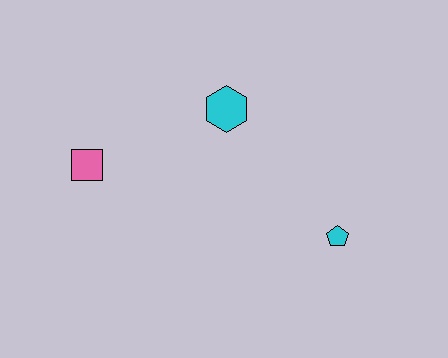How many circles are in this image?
There are no circles.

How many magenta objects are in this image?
There are no magenta objects.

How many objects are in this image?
There are 3 objects.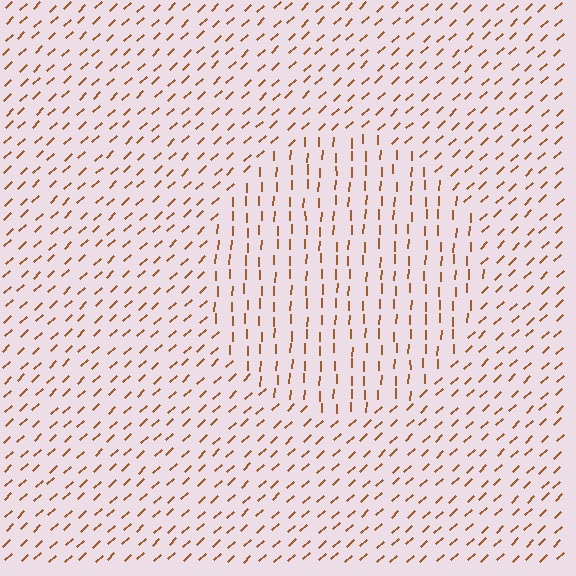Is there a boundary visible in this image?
Yes, there is a texture boundary formed by a change in line orientation.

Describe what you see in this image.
The image is filled with small brown line segments. A circle region in the image has lines oriented differently from the surrounding lines, creating a visible texture boundary.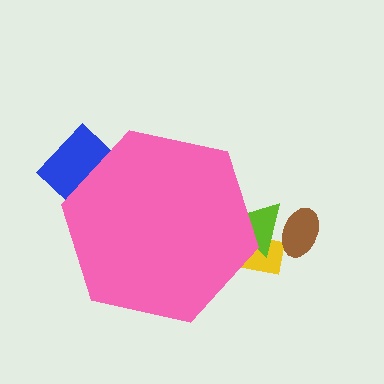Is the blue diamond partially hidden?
Yes, the blue diamond is partially hidden behind the pink hexagon.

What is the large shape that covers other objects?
A pink hexagon.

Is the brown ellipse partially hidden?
No, the brown ellipse is fully visible.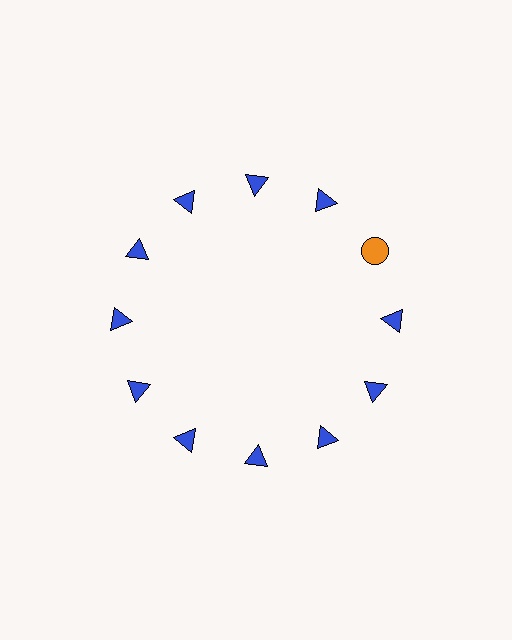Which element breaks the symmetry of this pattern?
The orange circle at roughly the 2 o'clock position breaks the symmetry. All other shapes are blue triangles.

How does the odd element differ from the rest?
It differs in both color (orange instead of blue) and shape (circle instead of triangle).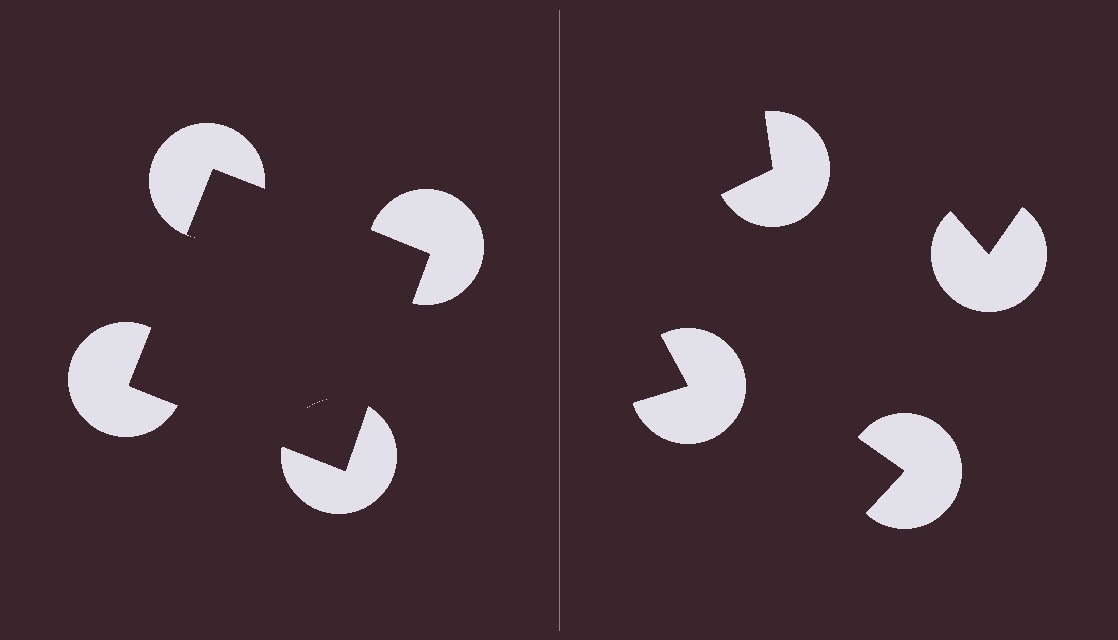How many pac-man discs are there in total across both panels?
8 — 4 on each side.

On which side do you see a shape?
An illusory square appears on the left side. On the right side the wedge cuts are rotated, so no coherent shape forms.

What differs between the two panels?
The pac-man discs are positioned identically on both sides; only the wedge orientations differ. On the left they align to a square; on the right they are misaligned.